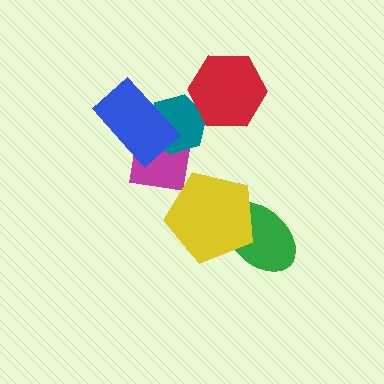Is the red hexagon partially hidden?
No, no other shape covers it.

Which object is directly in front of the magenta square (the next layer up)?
The teal hexagon is directly in front of the magenta square.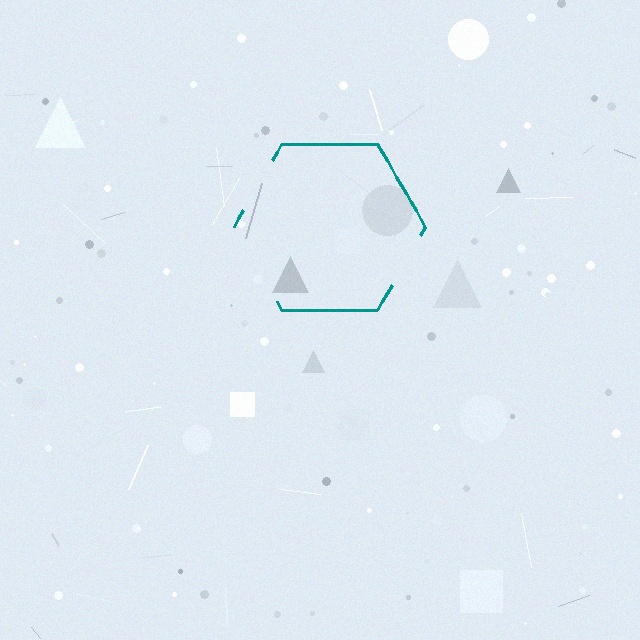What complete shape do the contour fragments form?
The contour fragments form a hexagon.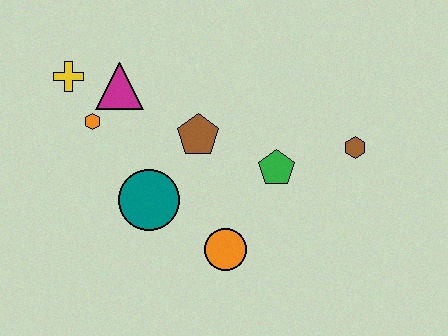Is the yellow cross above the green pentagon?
Yes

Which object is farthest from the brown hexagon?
The yellow cross is farthest from the brown hexagon.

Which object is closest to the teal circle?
The brown pentagon is closest to the teal circle.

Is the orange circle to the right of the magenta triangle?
Yes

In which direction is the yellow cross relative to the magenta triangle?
The yellow cross is to the left of the magenta triangle.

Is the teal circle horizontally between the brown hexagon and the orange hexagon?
Yes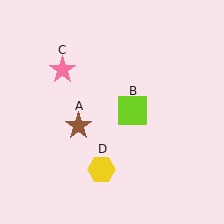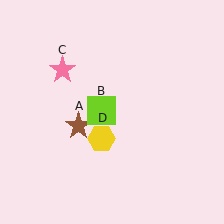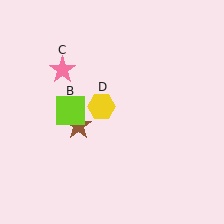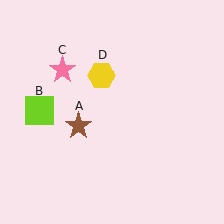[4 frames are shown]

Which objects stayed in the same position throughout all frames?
Brown star (object A) and pink star (object C) remained stationary.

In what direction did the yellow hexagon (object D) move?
The yellow hexagon (object D) moved up.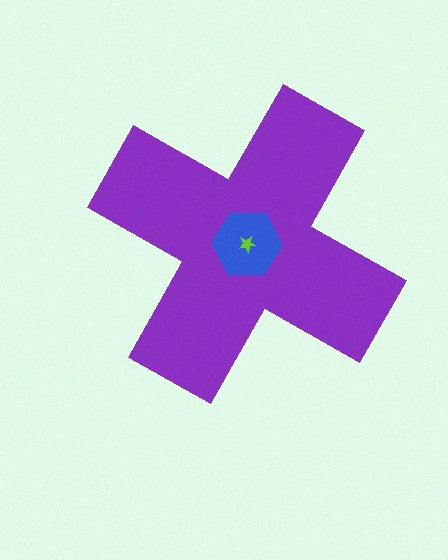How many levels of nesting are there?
3.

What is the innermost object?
The lime star.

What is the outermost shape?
The purple cross.